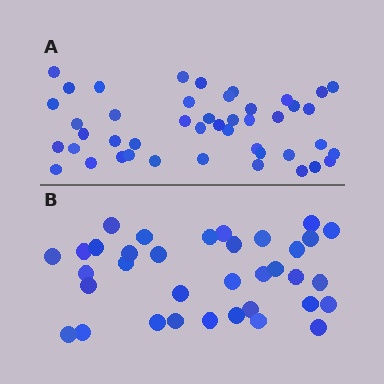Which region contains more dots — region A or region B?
Region A (the top region) has more dots.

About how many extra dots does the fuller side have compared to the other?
Region A has roughly 10 or so more dots than region B.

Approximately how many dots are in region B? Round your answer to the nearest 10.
About 40 dots. (The exact count is 35, which rounds to 40.)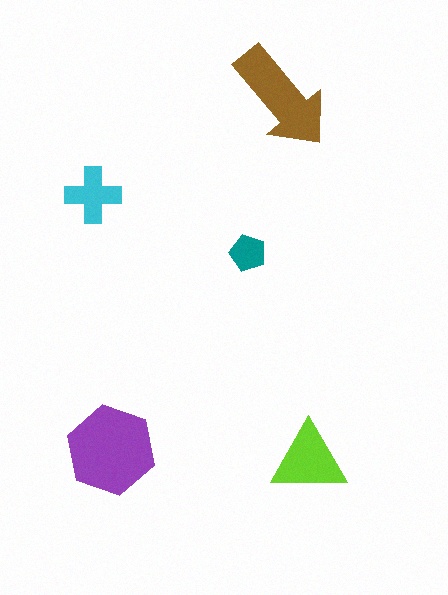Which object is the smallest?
The teal pentagon.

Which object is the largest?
The purple hexagon.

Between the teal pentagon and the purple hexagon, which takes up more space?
The purple hexagon.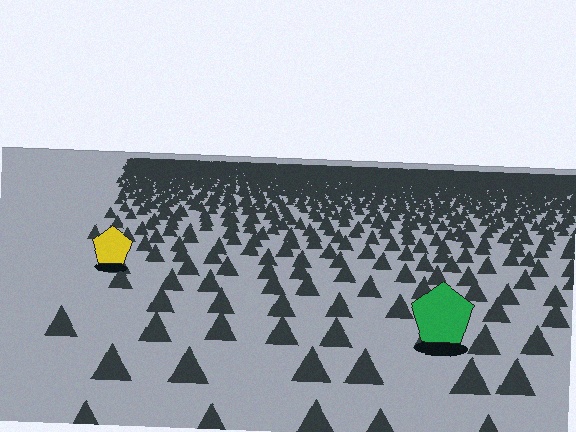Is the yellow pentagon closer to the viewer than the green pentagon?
No. The green pentagon is closer — you can tell from the texture gradient: the ground texture is coarser near it.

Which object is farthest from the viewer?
The yellow pentagon is farthest from the viewer. It appears smaller and the ground texture around it is denser.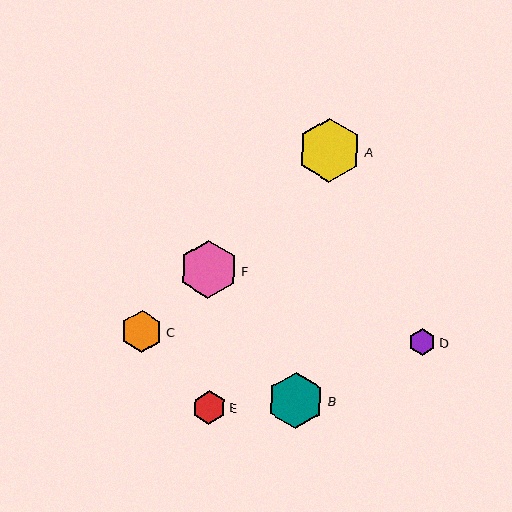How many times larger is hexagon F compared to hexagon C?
Hexagon F is approximately 1.4 times the size of hexagon C.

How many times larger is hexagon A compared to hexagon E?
Hexagon A is approximately 1.9 times the size of hexagon E.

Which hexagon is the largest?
Hexagon A is the largest with a size of approximately 64 pixels.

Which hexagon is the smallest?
Hexagon D is the smallest with a size of approximately 27 pixels.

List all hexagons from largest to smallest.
From largest to smallest: A, F, B, C, E, D.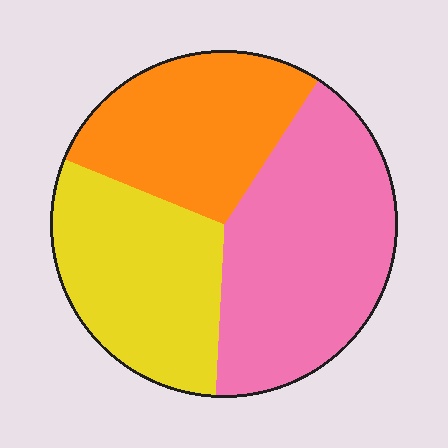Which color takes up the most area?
Pink, at roughly 40%.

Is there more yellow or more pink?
Pink.